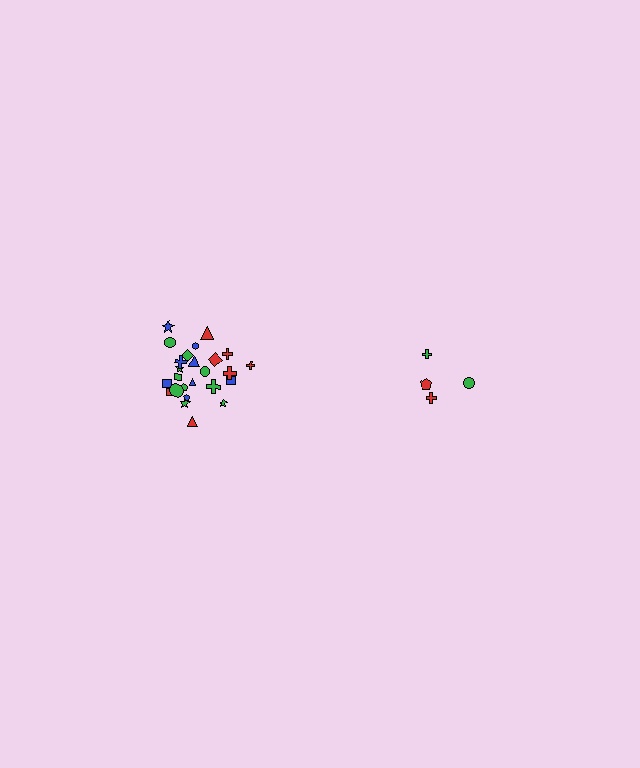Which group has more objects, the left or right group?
The left group.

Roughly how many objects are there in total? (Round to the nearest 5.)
Roughly 30 objects in total.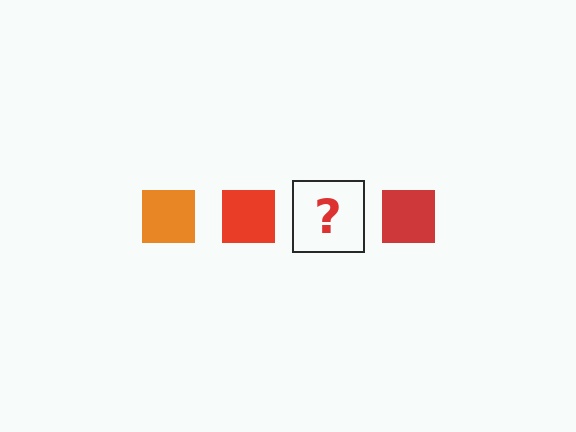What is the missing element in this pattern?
The missing element is an orange square.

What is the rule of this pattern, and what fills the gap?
The rule is that the pattern cycles through orange, red squares. The gap should be filled with an orange square.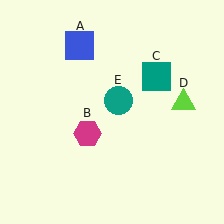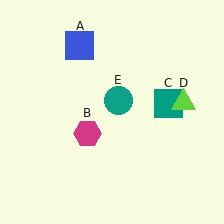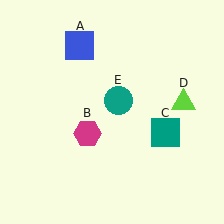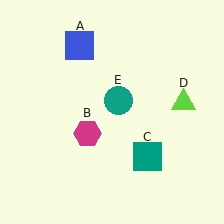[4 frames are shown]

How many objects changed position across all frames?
1 object changed position: teal square (object C).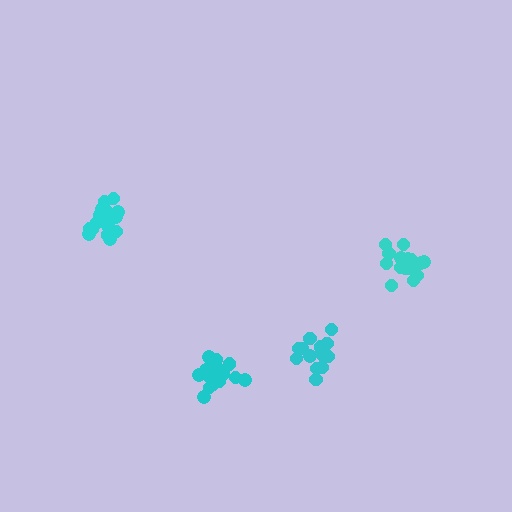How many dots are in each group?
Group 1: 18 dots, Group 2: 16 dots, Group 3: 16 dots, Group 4: 17 dots (67 total).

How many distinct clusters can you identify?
There are 4 distinct clusters.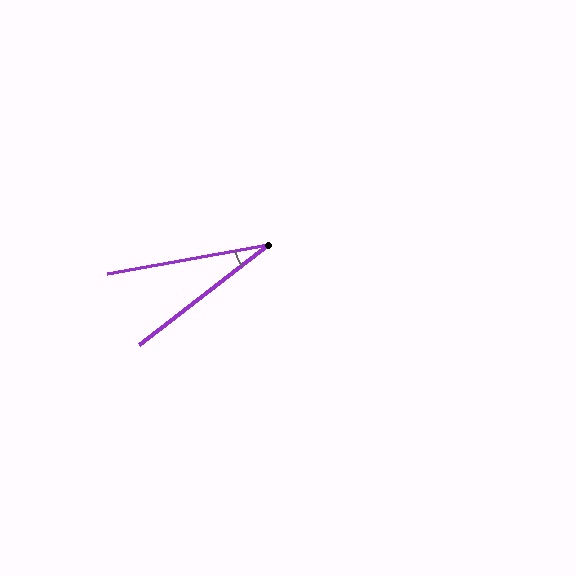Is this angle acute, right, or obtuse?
It is acute.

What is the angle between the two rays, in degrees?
Approximately 28 degrees.